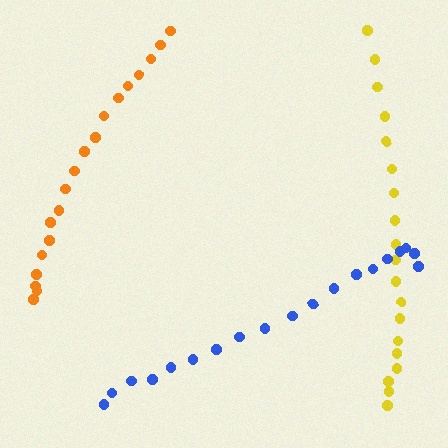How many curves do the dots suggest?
There are 3 distinct paths.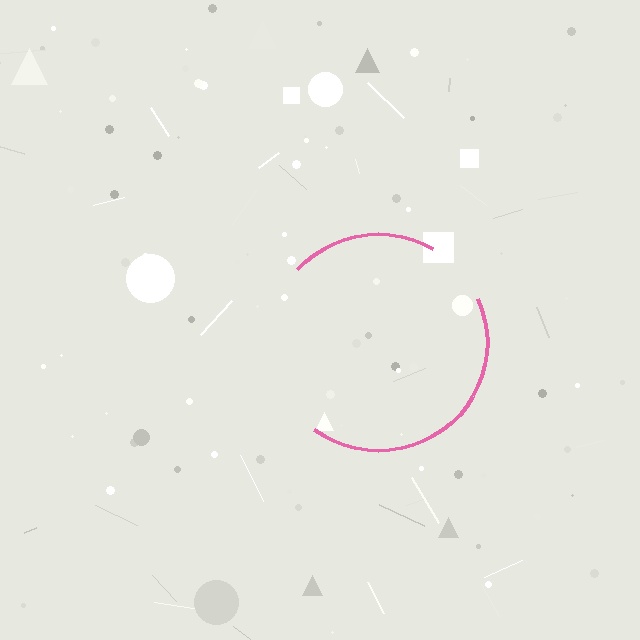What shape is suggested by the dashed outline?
The dashed outline suggests a circle.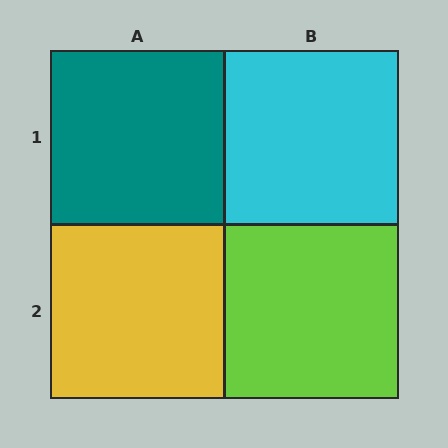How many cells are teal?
1 cell is teal.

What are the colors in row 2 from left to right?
Yellow, lime.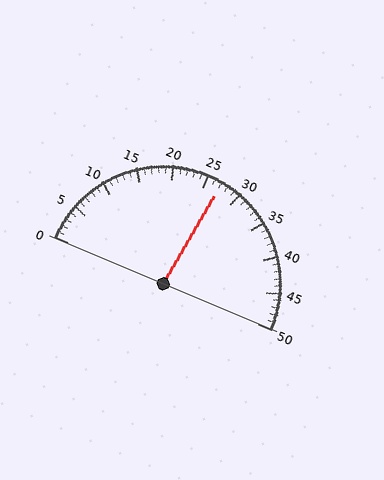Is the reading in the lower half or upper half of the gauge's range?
The reading is in the upper half of the range (0 to 50).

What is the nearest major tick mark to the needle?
The nearest major tick mark is 25.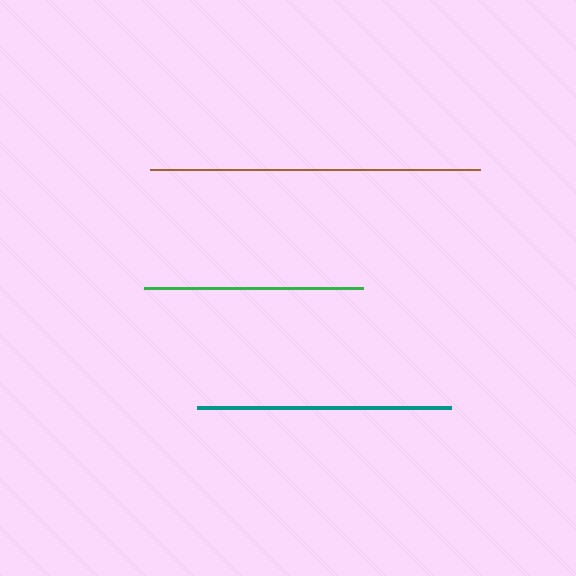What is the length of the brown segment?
The brown segment is approximately 331 pixels long.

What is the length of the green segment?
The green segment is approximately 219 pixels long.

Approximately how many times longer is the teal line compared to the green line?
The teal line is approximately 1.2 times the length of the green line.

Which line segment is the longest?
The brown line is the longest at approximately 331 pixels.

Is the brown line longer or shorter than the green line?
The brown line is longer than the green line.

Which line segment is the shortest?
The green line is the shortest at approximately 219 pixels.